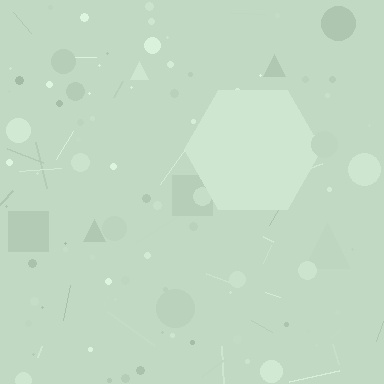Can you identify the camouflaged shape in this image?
The camouflaged shape is a hexagon.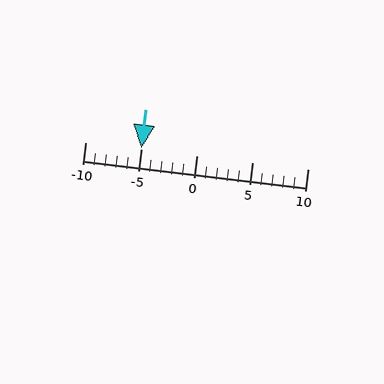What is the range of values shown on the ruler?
The ruler shows values from -10 to 10.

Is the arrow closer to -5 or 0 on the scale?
The arrow is closer to -5.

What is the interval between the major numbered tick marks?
The major tick marks are spaced 5 units apart.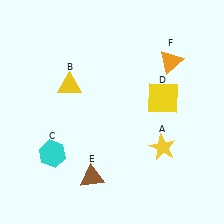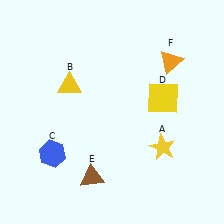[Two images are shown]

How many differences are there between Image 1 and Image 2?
There is 1 difference between the two images.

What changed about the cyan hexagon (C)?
In Image 1, C is cyan. In Image 2, it changed to blue.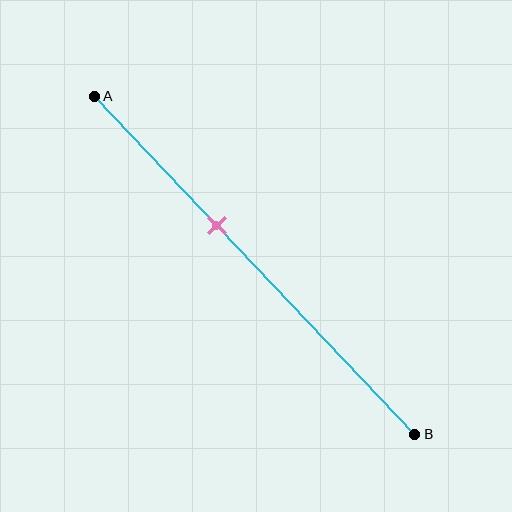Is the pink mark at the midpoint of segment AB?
No, the mark is at about 40% from A, not at the 50% midpoint.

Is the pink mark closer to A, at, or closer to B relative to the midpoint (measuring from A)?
The pink mark is closer to point A than the midpoint of segment AB.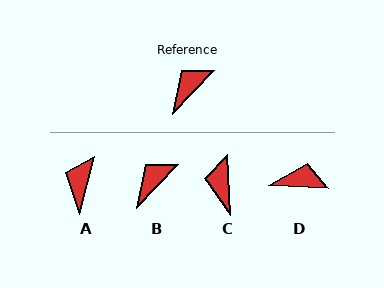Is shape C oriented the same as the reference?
No, it is off by about 47 degrees.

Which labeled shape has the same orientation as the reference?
B.